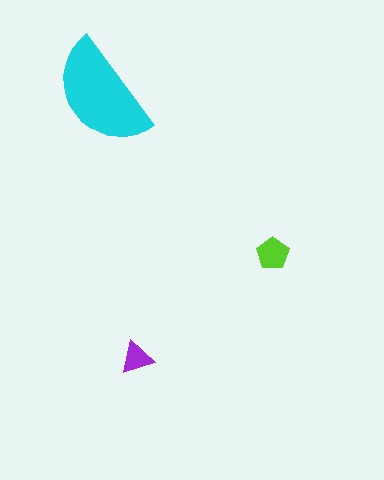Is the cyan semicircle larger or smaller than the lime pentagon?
Larger.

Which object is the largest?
The cyan semicircle.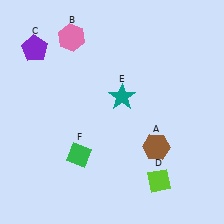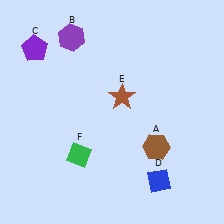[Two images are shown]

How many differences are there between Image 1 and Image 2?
There are 3 differences between the two images.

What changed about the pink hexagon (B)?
In Image 1, B is pink. In Image 2, it changed to purple.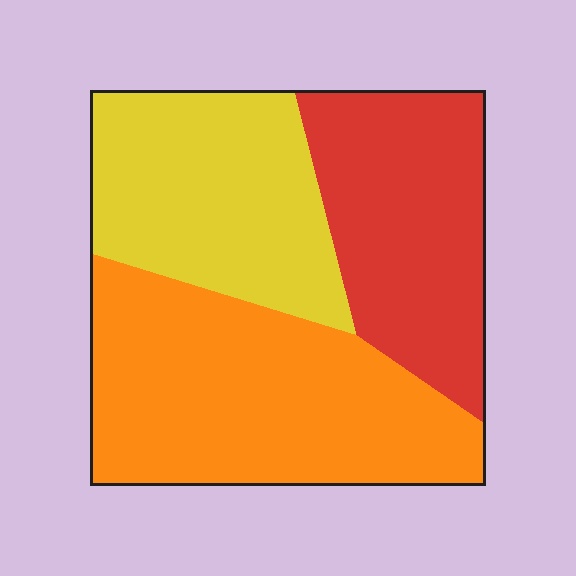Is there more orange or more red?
Orange.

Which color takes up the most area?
Orange, at roughly 40%.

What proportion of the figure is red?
Red covers 29% of the figure.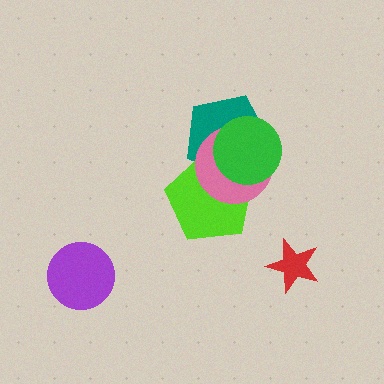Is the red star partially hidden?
No, no other shape covers it.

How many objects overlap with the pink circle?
3 objects overlap with the pink circle.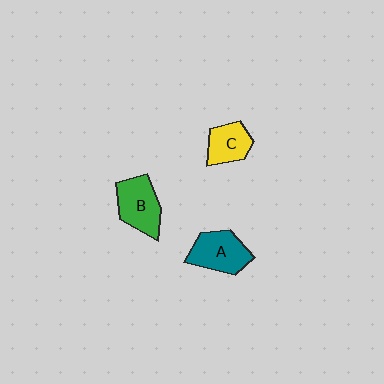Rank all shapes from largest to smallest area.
From largest to smallest: A (teal), B (green), C (yellow).